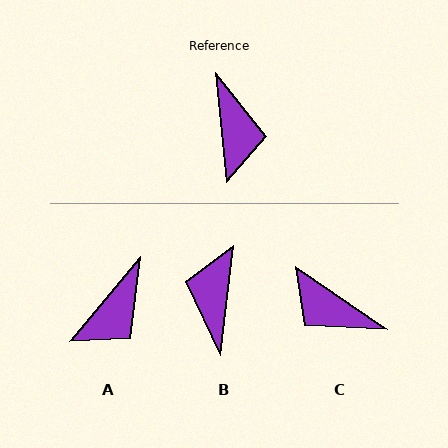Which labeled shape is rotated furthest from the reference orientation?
B, about 167 degrees away.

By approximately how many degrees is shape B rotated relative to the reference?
Approximately 167 degrees counter-clockwise.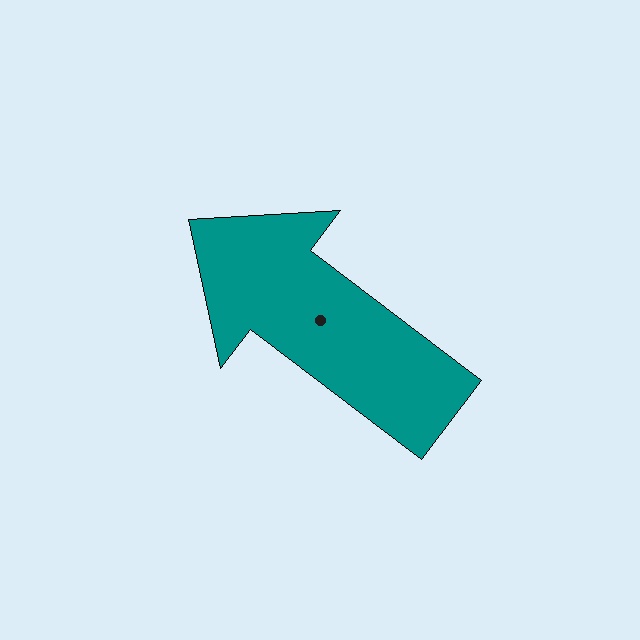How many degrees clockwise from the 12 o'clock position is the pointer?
Approximately 307 degrees.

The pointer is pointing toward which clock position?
Roughly 10 o'clock.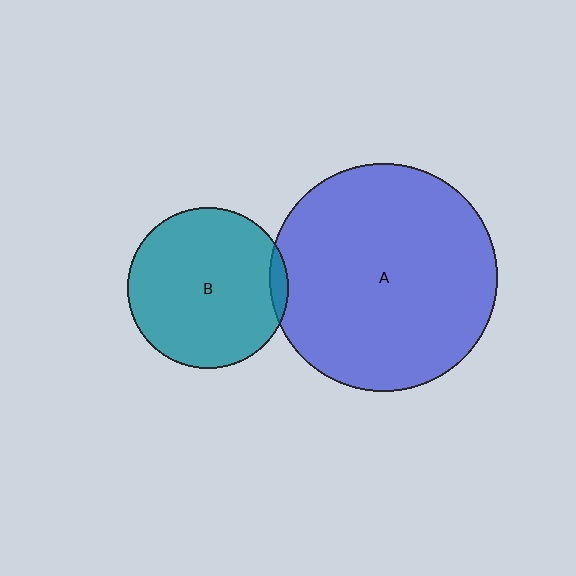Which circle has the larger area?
Circle A (blue).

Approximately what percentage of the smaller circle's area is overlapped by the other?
Approximately 5%.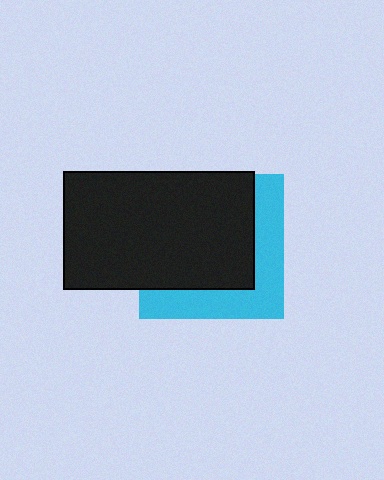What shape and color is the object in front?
The object in front is a black rectangle.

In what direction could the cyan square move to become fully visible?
The cyan square could move toward the lower-right. That would shift it out from behind the black rectangle entirely.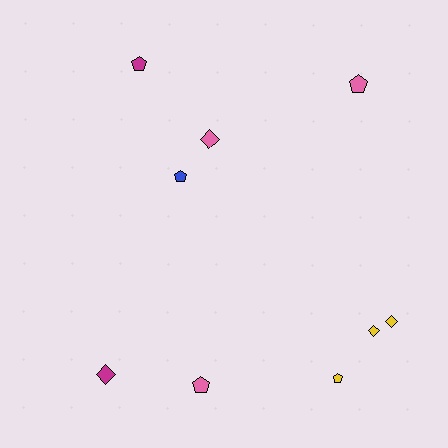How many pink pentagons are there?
There are 2 pink pentagons.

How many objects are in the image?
There are 9 objects.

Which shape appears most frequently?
Pentagon, with 5 objects.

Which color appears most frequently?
Yellow, with 3 objects.